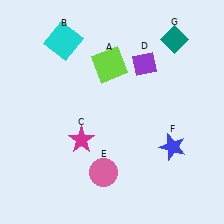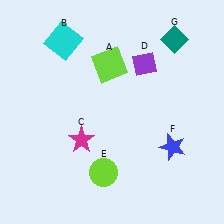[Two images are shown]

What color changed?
The circle (E) changed from pink in Image 1 to lime in Image 2.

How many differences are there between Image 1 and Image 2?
There is 1 difference between the two images.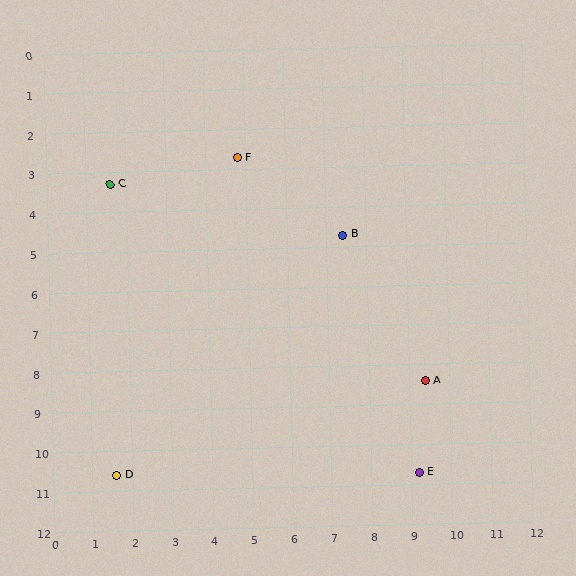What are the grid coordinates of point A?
Point A is at approximately (9.4, 8.4).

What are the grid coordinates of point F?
Point F is at approximately (4.8, 2.7).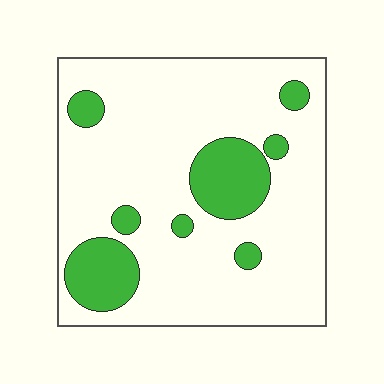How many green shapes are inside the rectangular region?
8.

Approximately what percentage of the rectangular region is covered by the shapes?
Approximately 20%.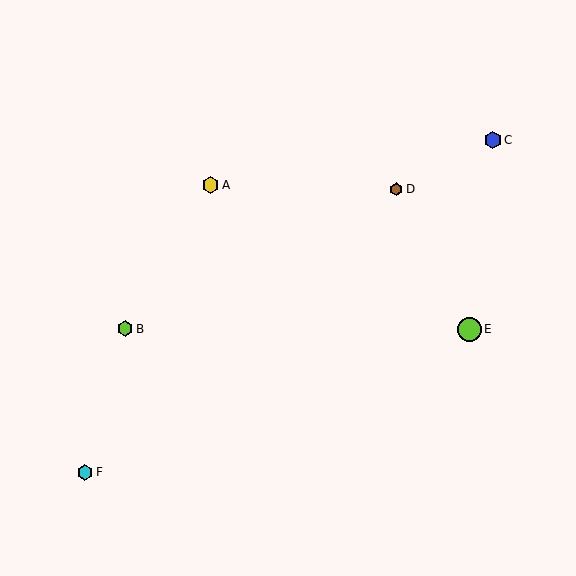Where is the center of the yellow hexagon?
The center of the yellow hexagon is at (211, 185).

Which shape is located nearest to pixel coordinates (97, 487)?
The cyan hexagon (labeled F) at (85, 472) is nearest to that location.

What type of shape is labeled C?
Shape C is a blue hexagon.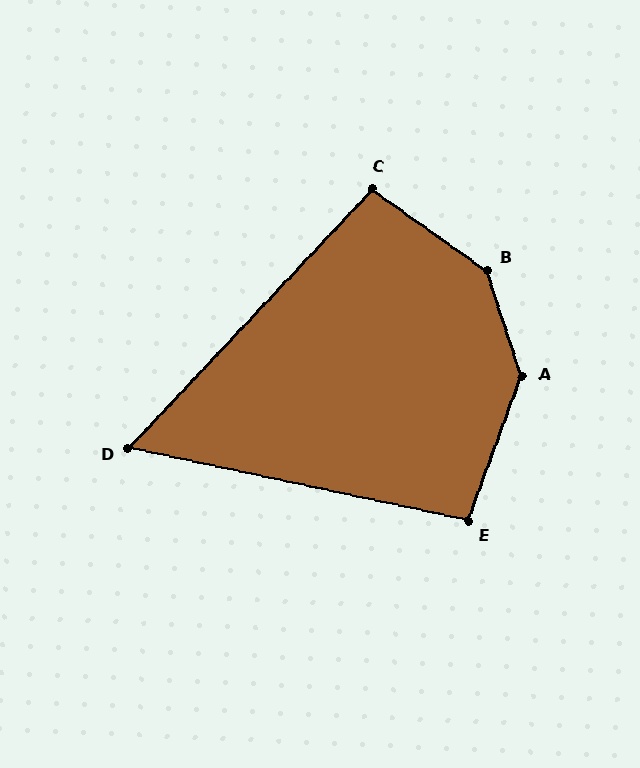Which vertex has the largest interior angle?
B, at approximately 144 degrees.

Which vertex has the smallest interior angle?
D, at approximately 59 degrees.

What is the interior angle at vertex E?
Approximately 98 degrees (obtuse).